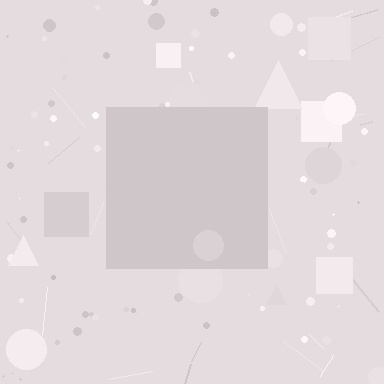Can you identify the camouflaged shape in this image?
The camouflaged shape is a square.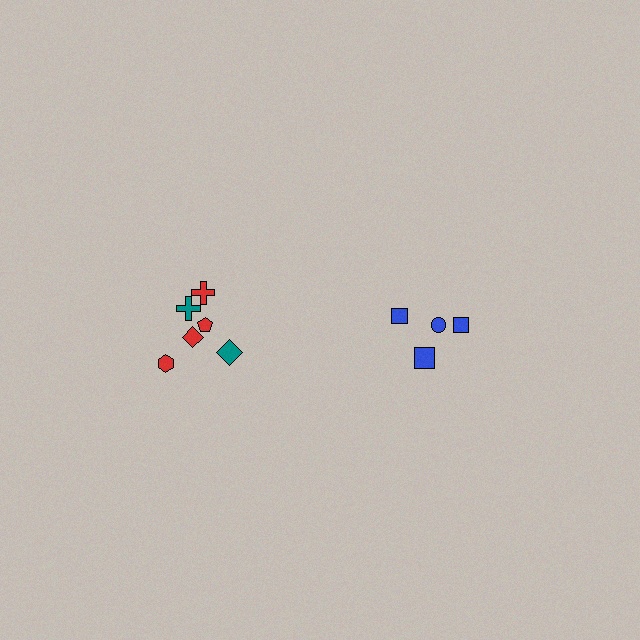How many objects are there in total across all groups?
There are 10 objects.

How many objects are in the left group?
There are 6 objects.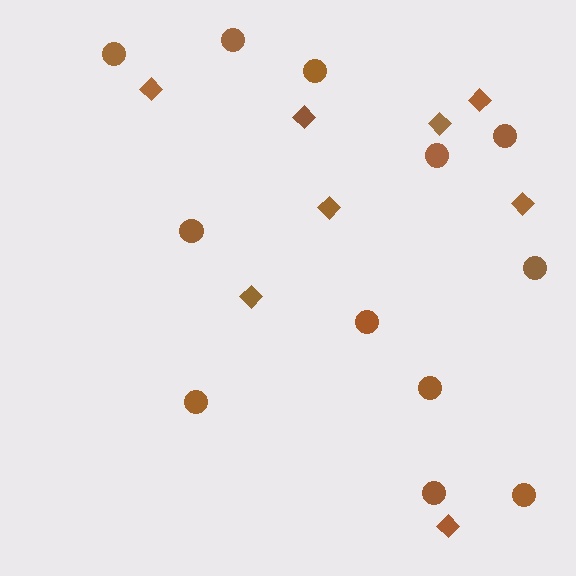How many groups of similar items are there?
There are 2 groups: one group of diamonds (8) and one group of circles (12).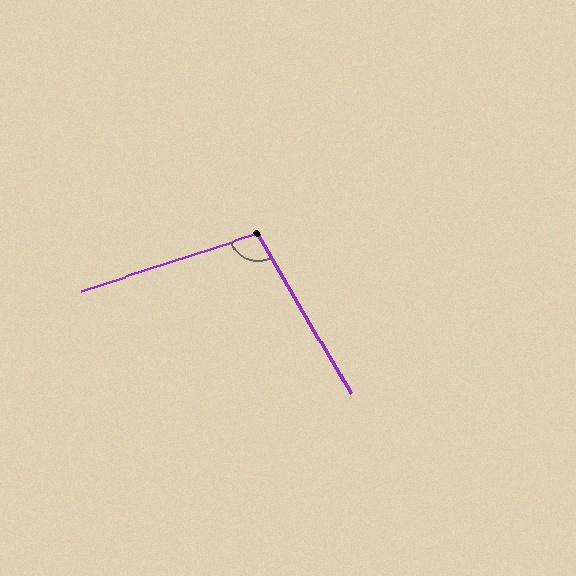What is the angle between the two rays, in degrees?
Approximately 102 degrees.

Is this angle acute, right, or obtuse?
It is obtuse.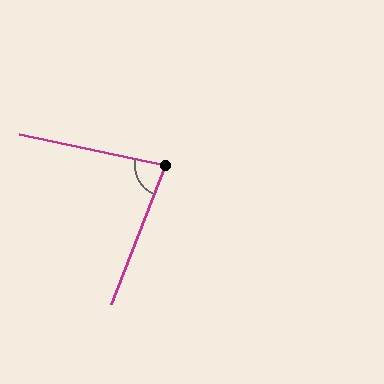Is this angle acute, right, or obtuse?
It is acute.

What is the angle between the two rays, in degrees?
Approximately 81 degrees.